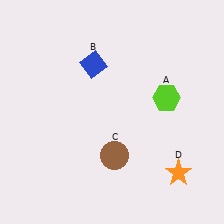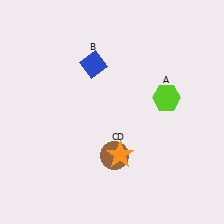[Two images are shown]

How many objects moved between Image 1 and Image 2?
1 object moved between the two images.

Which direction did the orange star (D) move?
The orange star (D) moved left.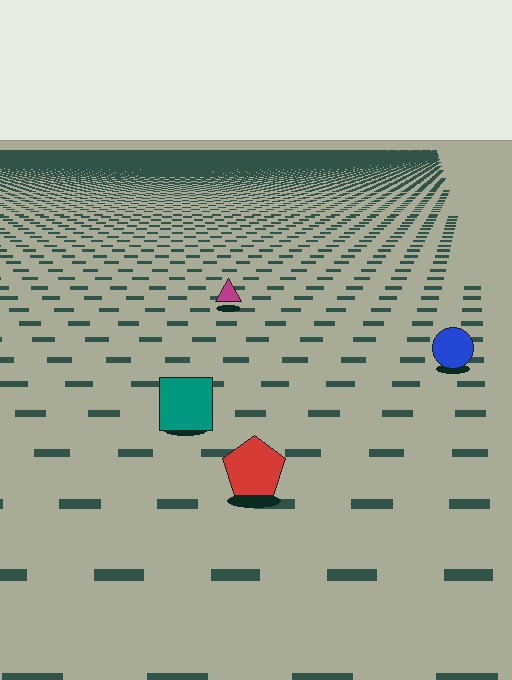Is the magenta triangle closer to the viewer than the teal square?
No. The teal square is closer — you can tell from the texture gradient: the ground texture is coarser near it.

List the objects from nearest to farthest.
From nearest to farthest: the red pentagon, the teal square, the blue circle, the magenta triangle.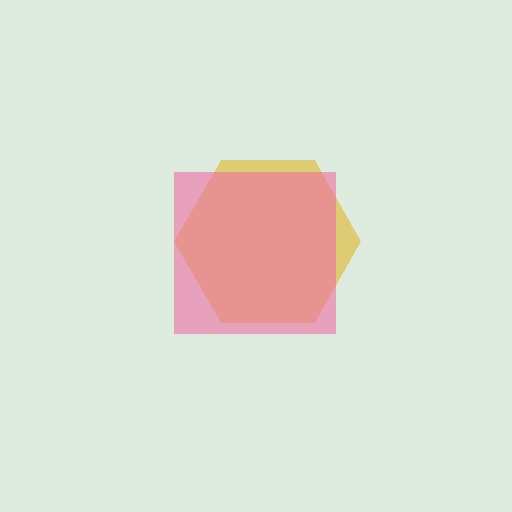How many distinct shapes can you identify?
There are 2 distinct shapes: a yellow hexagon, a pink square.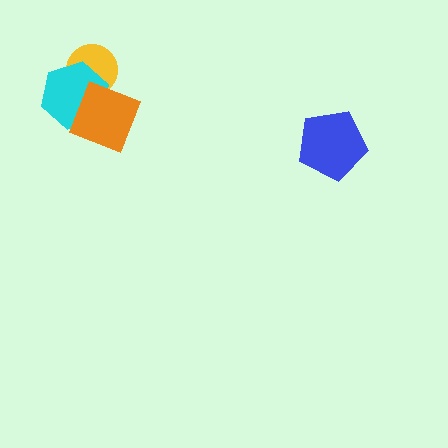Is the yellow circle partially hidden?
Yes, it is partially covered by another shape.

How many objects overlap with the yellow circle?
2 objects overlap with the yellow circle.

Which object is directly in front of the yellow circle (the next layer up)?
The cyan hexagon is directly in front of the yellow circle.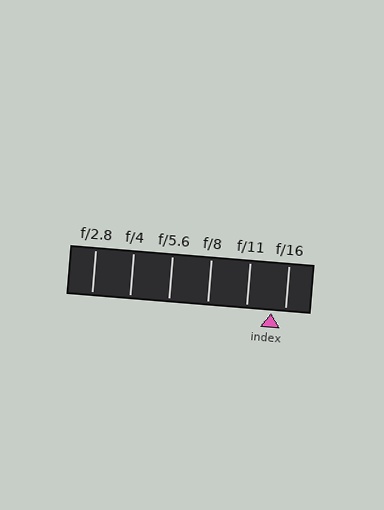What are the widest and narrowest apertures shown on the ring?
The widest aperture shown is f/2.8 and the narrowest is f/16.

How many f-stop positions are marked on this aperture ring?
There are 6 f-stop positions marked.